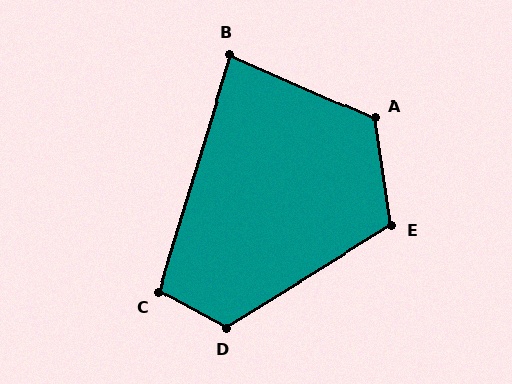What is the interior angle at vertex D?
Approximately 120 degrees (obtuse).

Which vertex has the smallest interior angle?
B, at approximately 83 degrees.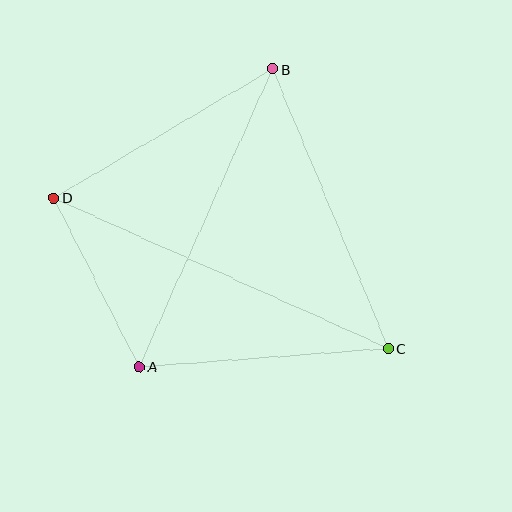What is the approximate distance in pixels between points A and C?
The distance between A and C is approximately 250 pixels.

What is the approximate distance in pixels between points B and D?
The distance between B and D is approximately 254 pixels.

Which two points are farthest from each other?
Points C and D are farthest from each other.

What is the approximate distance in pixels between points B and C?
The distance between B and C is approximately 302 pixels.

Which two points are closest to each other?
Points A and D are closest to each other.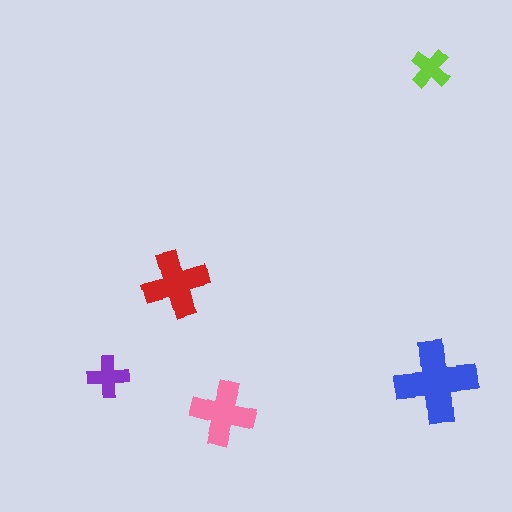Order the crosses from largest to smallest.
the blue one, the red one, the pink one, the purple one, the lime one.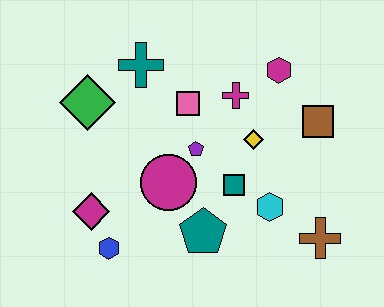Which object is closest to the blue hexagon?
The magenta diamond is closest to the blue hexagon.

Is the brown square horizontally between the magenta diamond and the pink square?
No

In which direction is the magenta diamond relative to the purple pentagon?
The magenta diamond is to the left of the purple pentagon.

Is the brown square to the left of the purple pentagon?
No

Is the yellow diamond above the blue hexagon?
Yes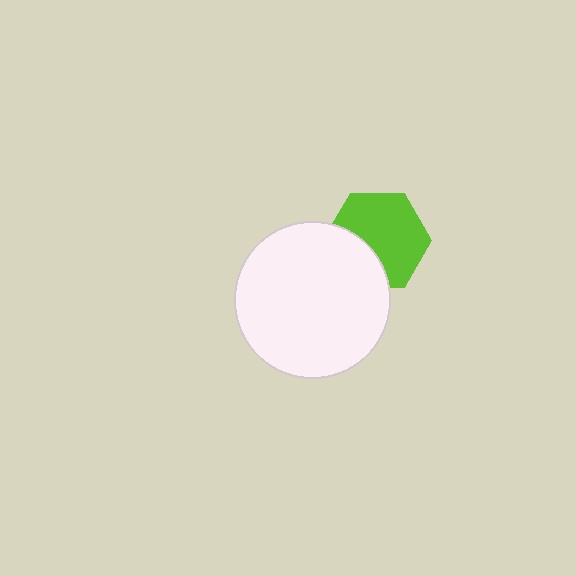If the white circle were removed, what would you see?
You would see the complete lime hexagon.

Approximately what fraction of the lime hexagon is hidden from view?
Roughly 32% of the lime hexagon is hidden behind the white circle.